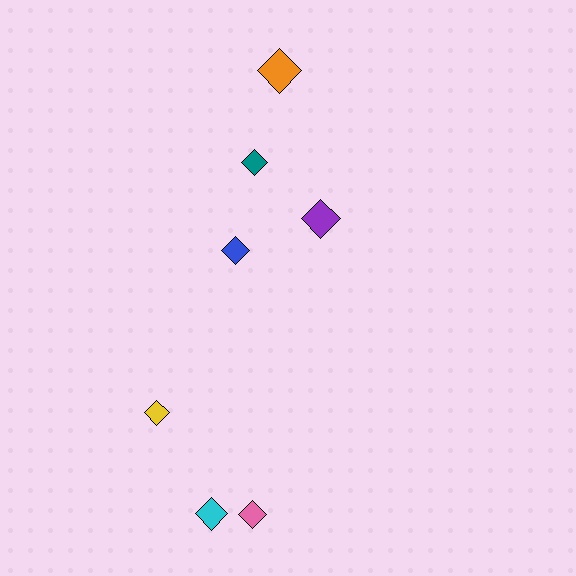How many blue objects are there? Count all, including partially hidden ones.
There is 1 blue object.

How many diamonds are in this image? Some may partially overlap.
There are 7 diamonds.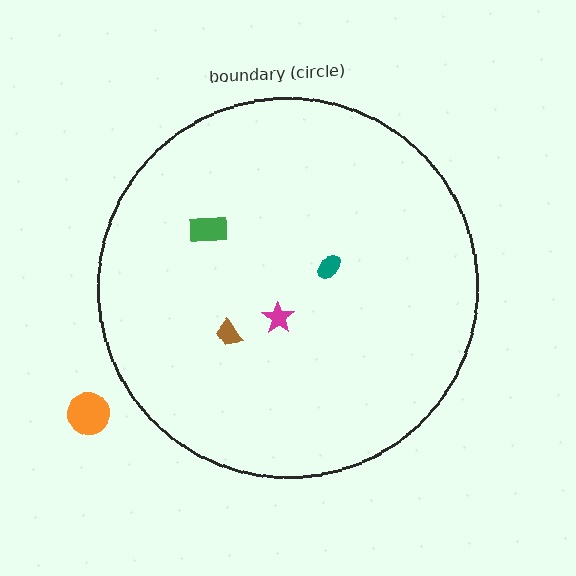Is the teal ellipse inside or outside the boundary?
Inside.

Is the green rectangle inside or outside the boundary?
Inside.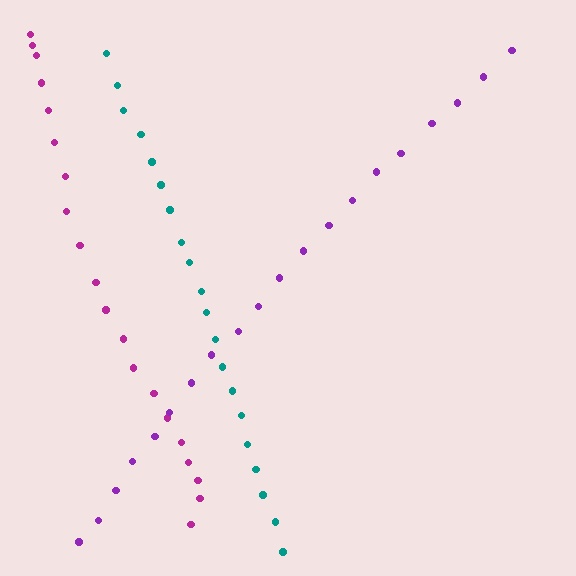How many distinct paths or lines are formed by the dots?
There are 3 distinct paths.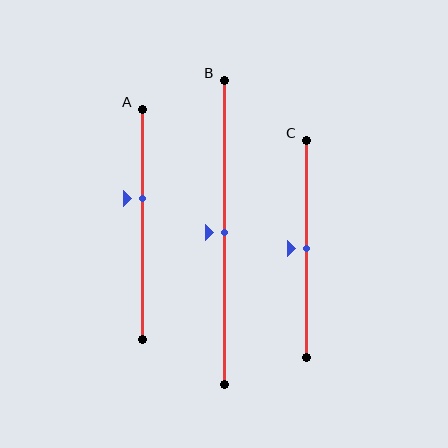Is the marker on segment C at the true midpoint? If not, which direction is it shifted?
Yes, the marker on segment C is at the true midpoint.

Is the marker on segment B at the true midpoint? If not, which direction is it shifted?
Yes, the marker on segment B is at the true midpoint.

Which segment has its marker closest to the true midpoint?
Segment B has its marker closest to the true midpoint.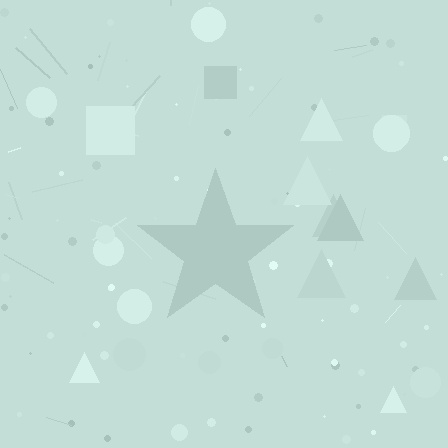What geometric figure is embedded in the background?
A star is embedded in the background.